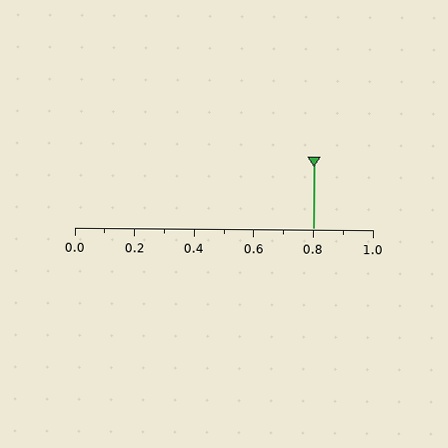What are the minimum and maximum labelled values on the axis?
The axis runs from 0.0 to 1.0.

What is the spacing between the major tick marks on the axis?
The major ticks are spaced 0.2 apart.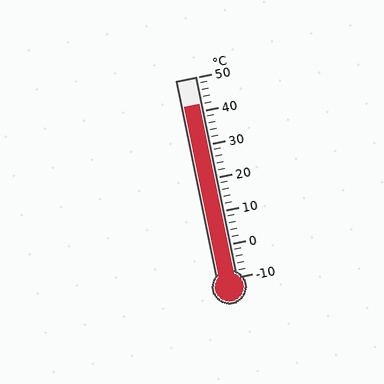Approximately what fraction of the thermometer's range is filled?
The thermometer is filled to approximately 85% of its range.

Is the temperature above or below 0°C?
The temperature is above 0°C.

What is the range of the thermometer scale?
The thermometer scale ranges from -10°C to 50°C.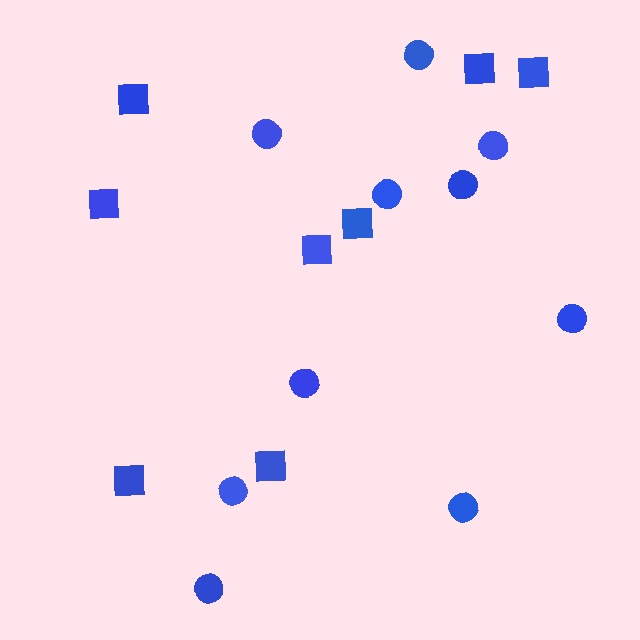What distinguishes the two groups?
There are 2 groups: one group of circles (10) and one group of squares (8).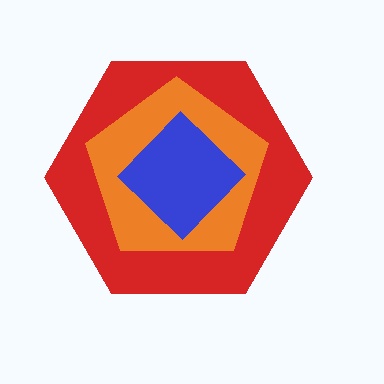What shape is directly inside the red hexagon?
The orange pentagon.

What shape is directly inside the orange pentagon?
The blue diamond.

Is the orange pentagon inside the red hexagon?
Yes.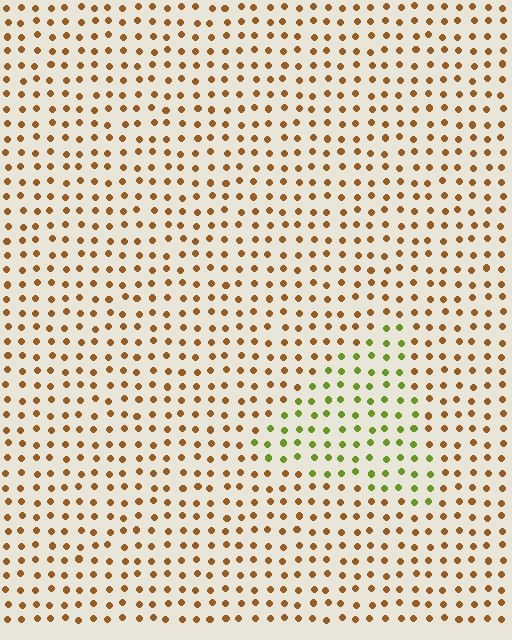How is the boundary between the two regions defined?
The boundary is defined purely by a slight shift in hue (about 55 degrees). Spacing, size, and orientation are identical on both sides.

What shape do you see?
I see a triangle.